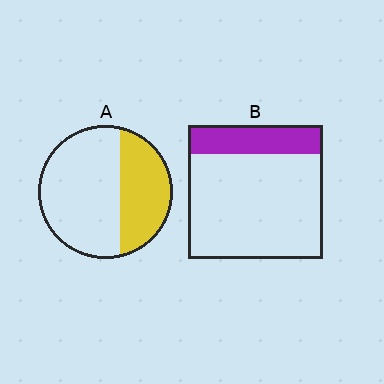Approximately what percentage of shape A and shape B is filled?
A is approximately 35% and B is approximately 20%.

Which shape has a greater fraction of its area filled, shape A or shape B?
Shape A.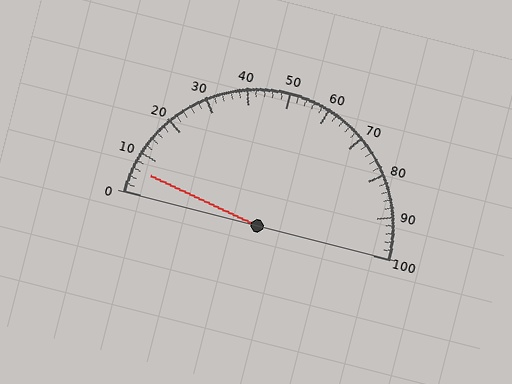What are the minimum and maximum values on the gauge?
The gauge ranges from 0 to 100.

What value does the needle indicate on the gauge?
The needle indicates approximately 6.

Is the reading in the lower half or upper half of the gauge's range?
The reading is in the lower half of the range (0 to 100).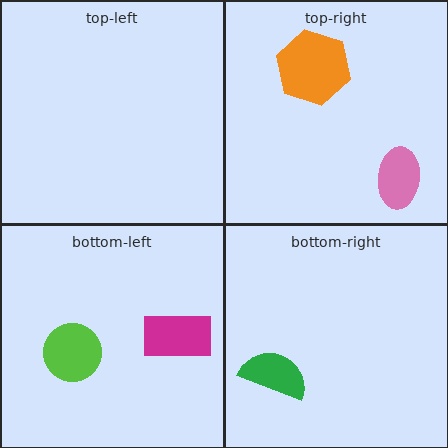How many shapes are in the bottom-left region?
2.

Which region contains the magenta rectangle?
The bottom-left region.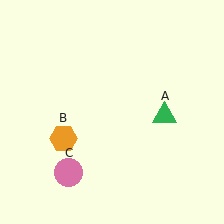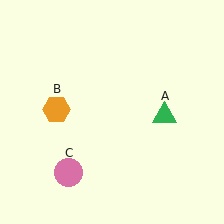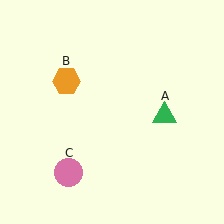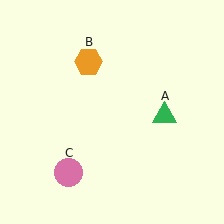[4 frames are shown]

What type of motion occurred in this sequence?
The orange hexagon (object B) rotated clockwise around the center of the scene.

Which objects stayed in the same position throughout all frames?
Green triangle (object A) and pink circle (object C) remained stationary.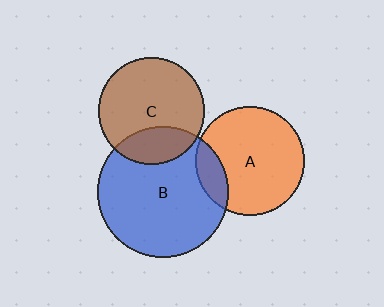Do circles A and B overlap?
Yes.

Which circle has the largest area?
Circle B (blue).